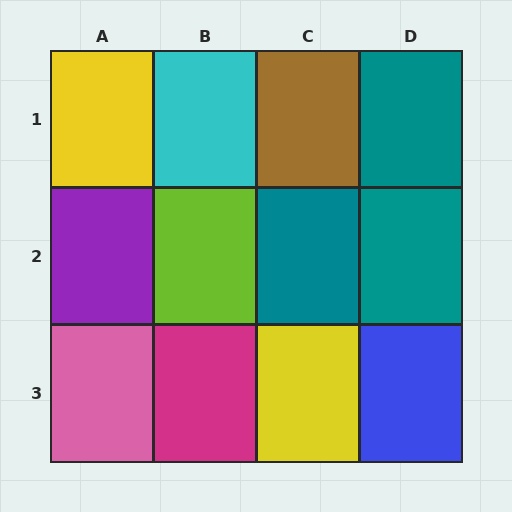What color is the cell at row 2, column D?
Teal.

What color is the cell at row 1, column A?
Yellow.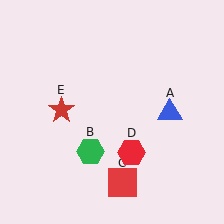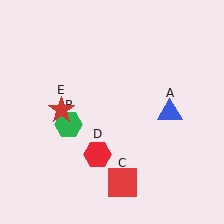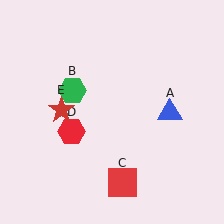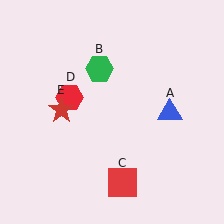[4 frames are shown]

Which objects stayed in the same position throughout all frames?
Blue triangle (object A) and red square (object C) and red star (object E) remained stationary.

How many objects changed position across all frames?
2 objects changed position: green hexagon (object B), red hexagon (object D).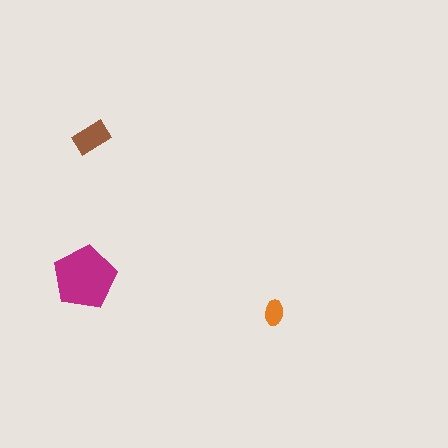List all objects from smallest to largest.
The orange ellipse, the brown rectangle, the magenta pentagon.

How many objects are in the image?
There are 3 objects in the image.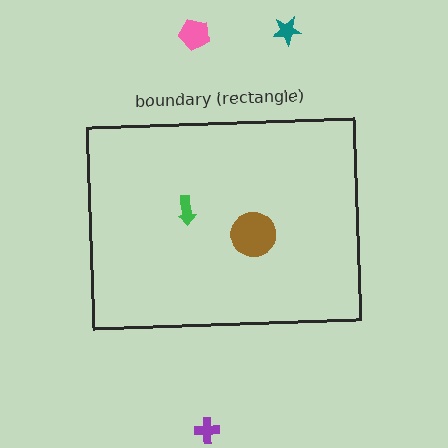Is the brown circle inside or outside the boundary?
Inside.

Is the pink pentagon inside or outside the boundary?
Outside.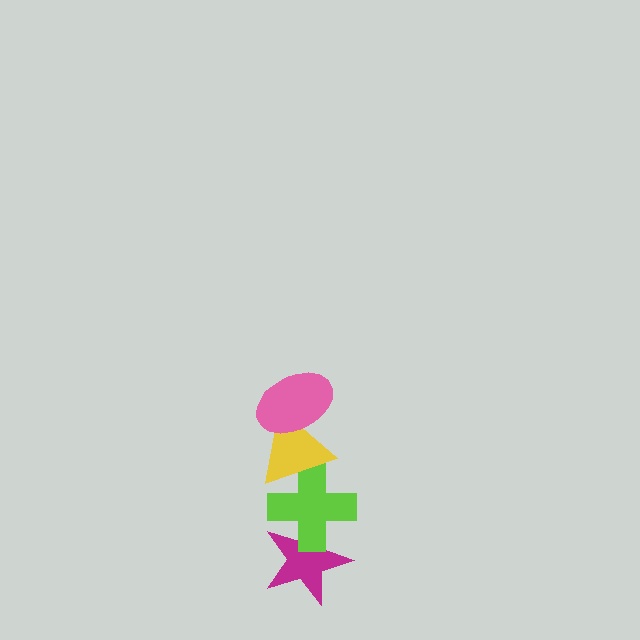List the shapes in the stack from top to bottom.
From top to bottom: the pink ellipse, the yellow triangle, the lime cross, the magenta star.